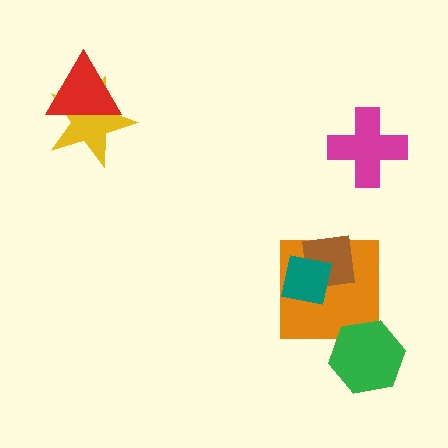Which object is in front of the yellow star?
The red triangle is in front of the yellow star.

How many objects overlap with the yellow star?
1 object overlaps with the yellow star.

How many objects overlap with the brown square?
2 objects overlap with the brown square.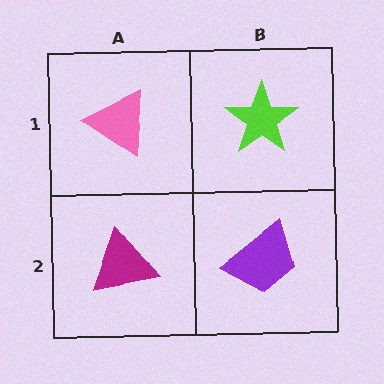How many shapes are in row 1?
2 shapes.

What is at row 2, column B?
A purple trapezoid.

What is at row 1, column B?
A lime star.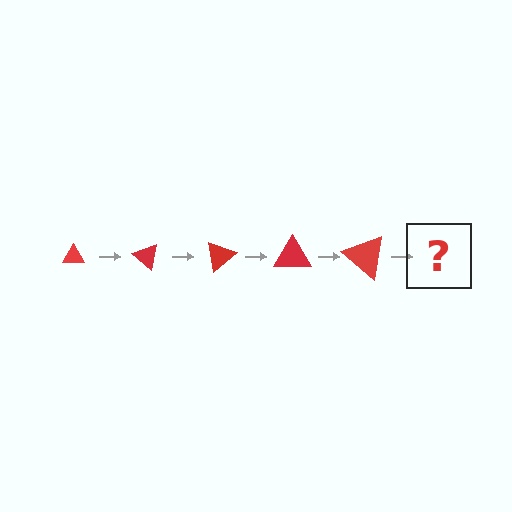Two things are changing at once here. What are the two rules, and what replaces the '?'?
The two rules are that the triangle grows larger each step and it rotates 40 degrees each step. The '?' should be a triangle, larger than the previous one and rotated 200 degrees from the start.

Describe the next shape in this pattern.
It should be a triangle, larger than the previous one and rotated 200 degrees from the start.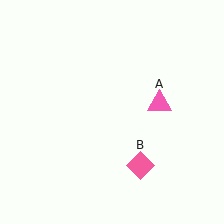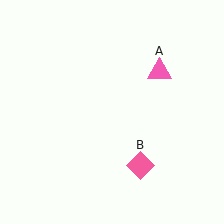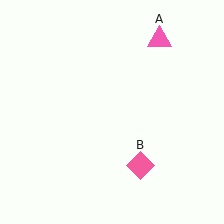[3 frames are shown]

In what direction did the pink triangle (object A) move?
The pink triangle (object A) moved up.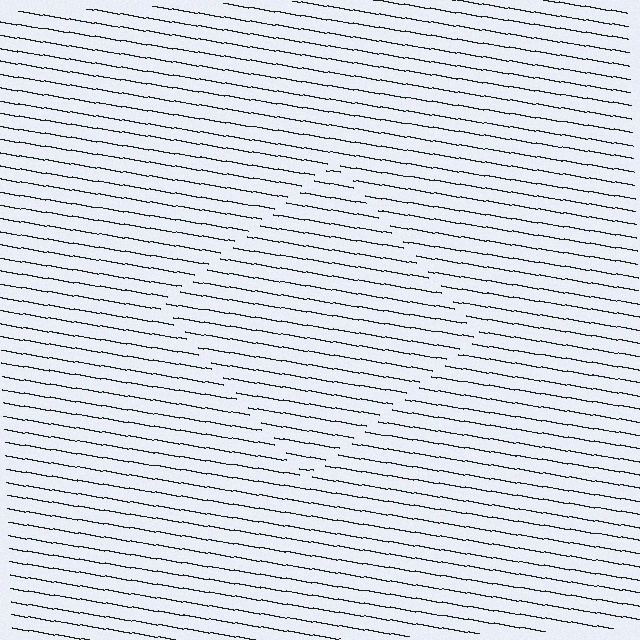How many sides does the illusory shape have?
4 sides — the line-ends trace a square.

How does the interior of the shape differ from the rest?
The interior of the shape contains the same grating, shifted by half a period — the contour is defined by the phase discontinuity where line-ends from the inner and outer gratings abut.